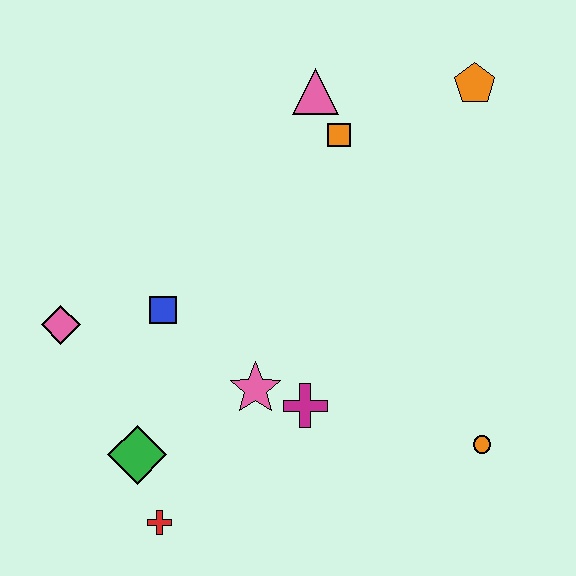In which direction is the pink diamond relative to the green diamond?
The pink diamond is above the green diamond.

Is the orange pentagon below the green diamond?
No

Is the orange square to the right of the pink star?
Yes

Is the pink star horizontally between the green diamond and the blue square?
No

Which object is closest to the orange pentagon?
The orange square is closest to the orange pentagon.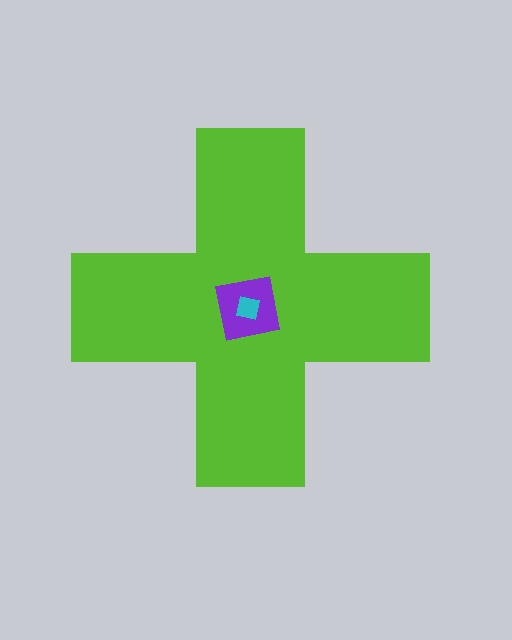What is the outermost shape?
The lime cross.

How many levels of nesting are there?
3.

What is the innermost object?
The cyan square.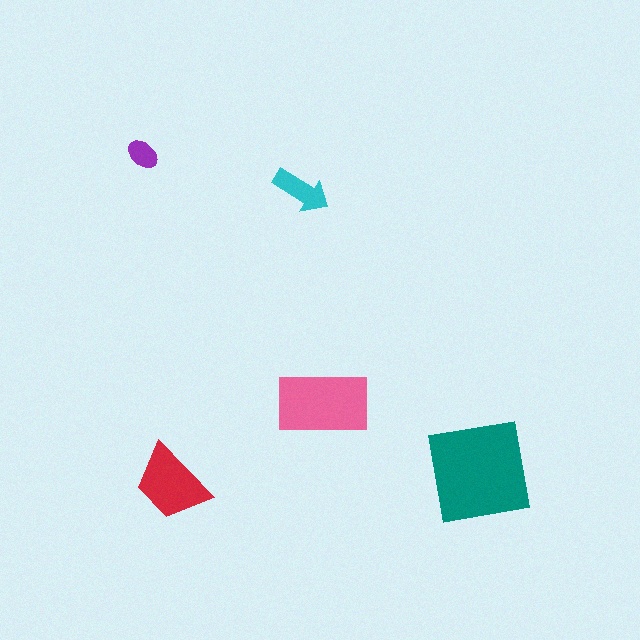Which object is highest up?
The purple ellipse is topmost.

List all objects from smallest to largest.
The purple ellipse, the cyan arrow, the red trapezoid, the pink rectangle, the teal square.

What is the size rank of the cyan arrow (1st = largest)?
4th.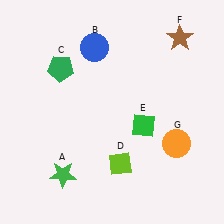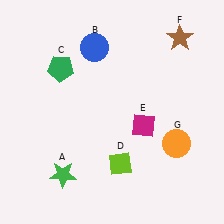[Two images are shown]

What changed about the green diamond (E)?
In Image 1, E is green. In Image 2, it changed to magenta.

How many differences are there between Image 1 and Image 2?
There is 1 difference between the two images.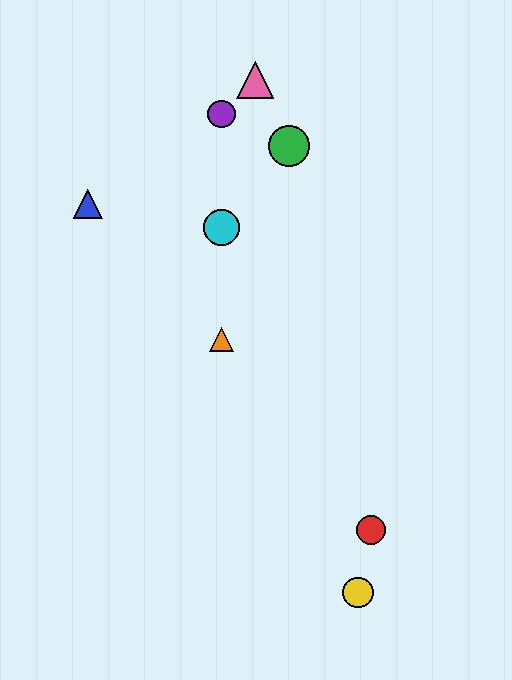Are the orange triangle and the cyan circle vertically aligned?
Yes, both are at x≈222.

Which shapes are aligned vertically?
The purple circle, the orange triangle, the cyan circle are aligned vertically.